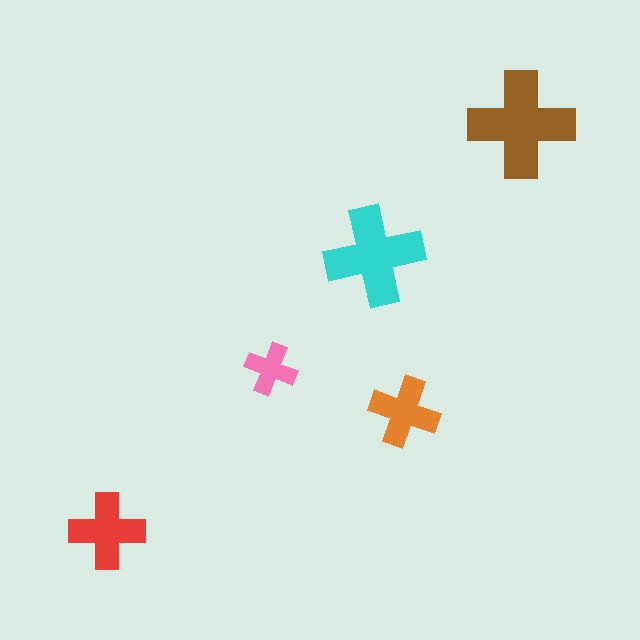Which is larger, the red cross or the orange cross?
The red one.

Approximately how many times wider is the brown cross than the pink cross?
About 2 times wider.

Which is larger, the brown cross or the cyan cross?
The brown one.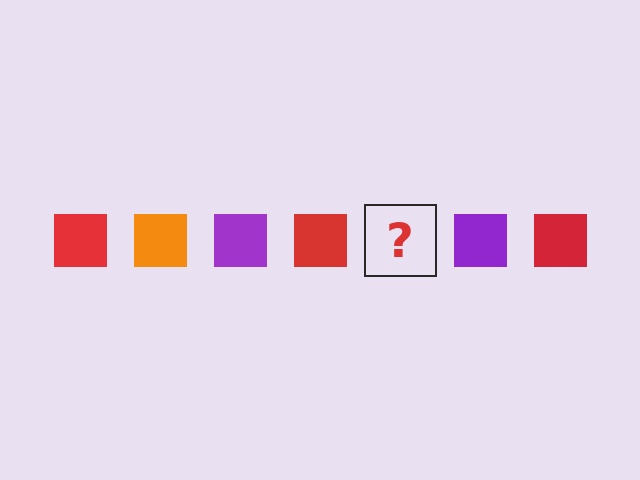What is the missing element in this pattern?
The missing element is an orange square.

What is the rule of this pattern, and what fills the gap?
The rule is that the pattern cycles through red, orange, purple squares. The gap should be filled with an orange square.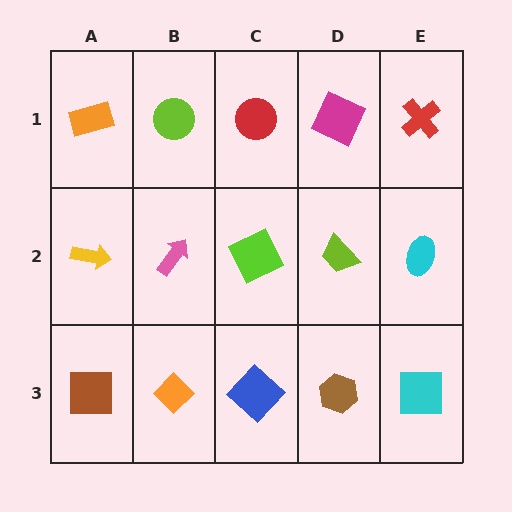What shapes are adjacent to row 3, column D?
A lime trapezoid (row 2, column D), a blue diamond (row 3, column C), a cyan square (row 3, column E).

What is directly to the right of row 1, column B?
A red circle.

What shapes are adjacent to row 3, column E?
A cyan ellipse (row 2, column E), a brown hexagon (row 3, column D).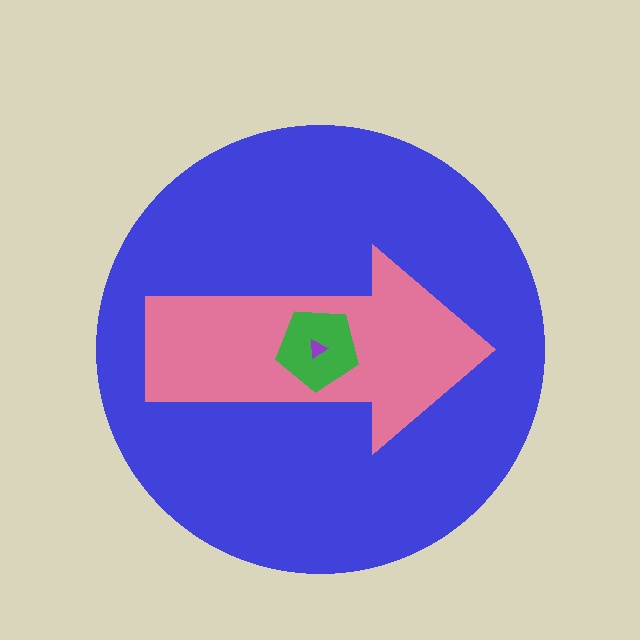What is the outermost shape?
The blue circle.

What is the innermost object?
The purple triangle.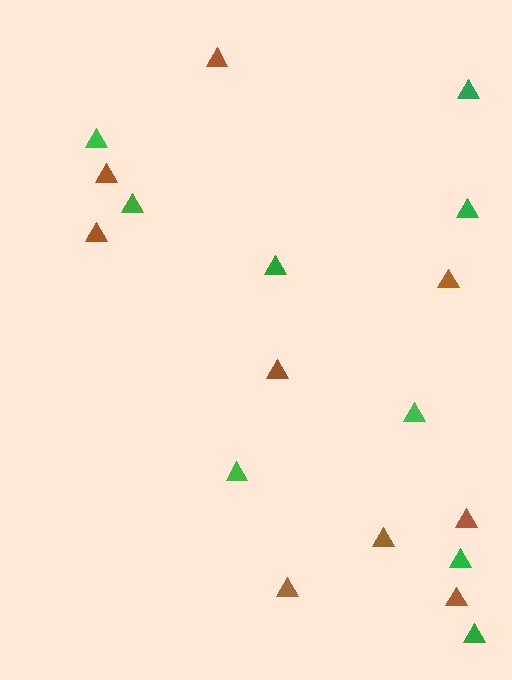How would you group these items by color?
There are 2 groups: one group of brown triangles (9) and one group of green triangles (9).